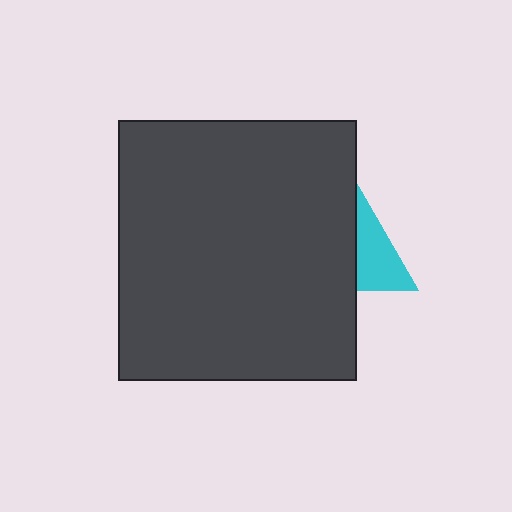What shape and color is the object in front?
The object in front is a dark gray rectangle.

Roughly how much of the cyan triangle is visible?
A small part of it is visible (roughly 40%).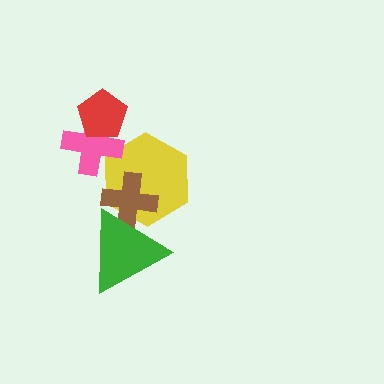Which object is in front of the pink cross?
The red pentagon is in front of the pink cross.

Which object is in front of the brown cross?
The green triangle is in front of the brown cross.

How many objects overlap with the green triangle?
2 objects overlap with the green triangle.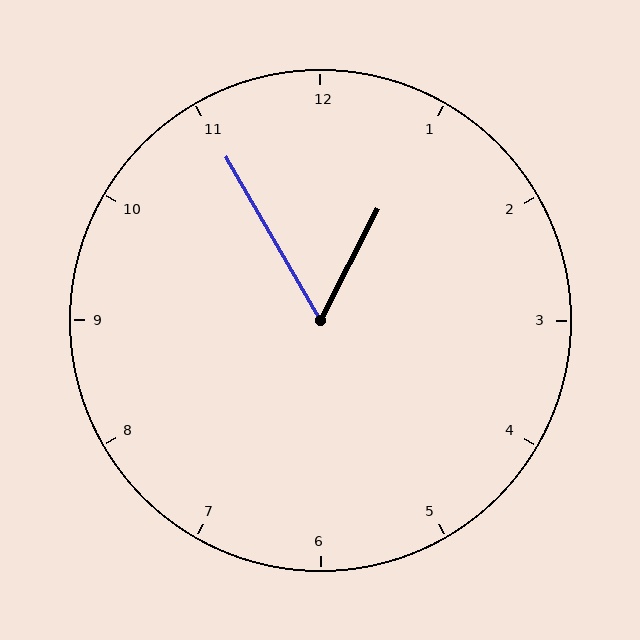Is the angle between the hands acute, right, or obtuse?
It is acute.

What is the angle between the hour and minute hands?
Approximately 58 degrees.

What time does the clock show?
12:55.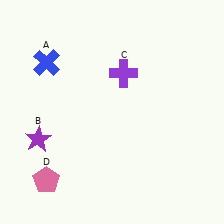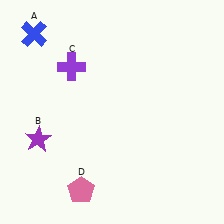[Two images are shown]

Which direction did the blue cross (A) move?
The blue cross (A) moved up.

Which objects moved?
The objects that moved are: the blue cross (A), the purple cross (C), the pink pentagon (D).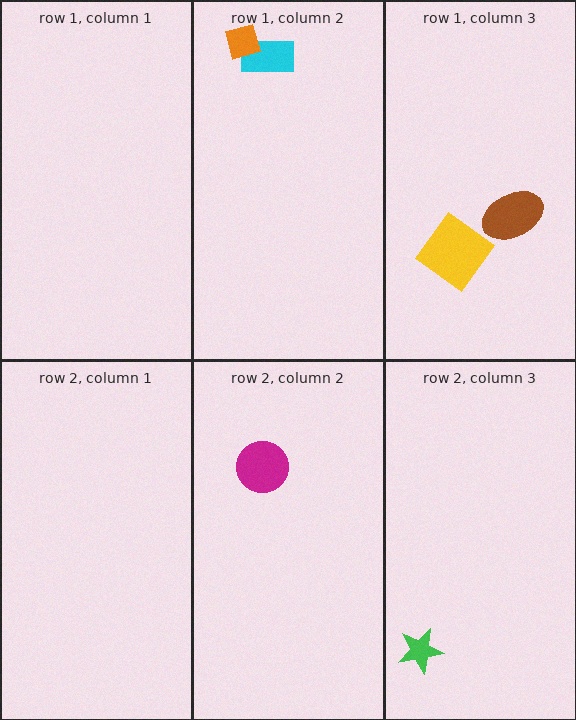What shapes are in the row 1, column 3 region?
The yellow diamond, the brown ellipse.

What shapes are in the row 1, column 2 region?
The cyan rectangle, the orange square.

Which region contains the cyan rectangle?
The row 1, column 2 region.